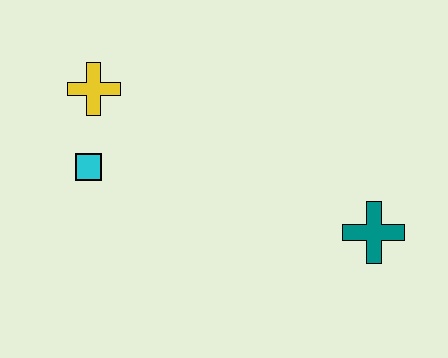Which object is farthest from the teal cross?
The yellow cross is farthest from the teal cross.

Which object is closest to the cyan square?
The yellow cross is closest to the cyan square.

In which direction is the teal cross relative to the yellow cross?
The teal cross is to the right of the yellow cross.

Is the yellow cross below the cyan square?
No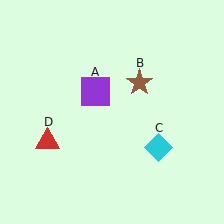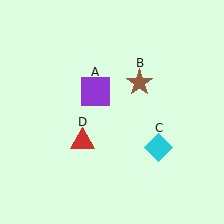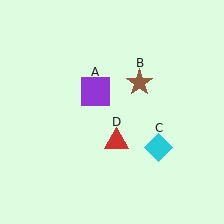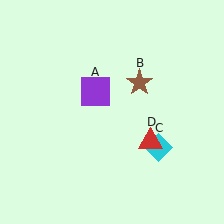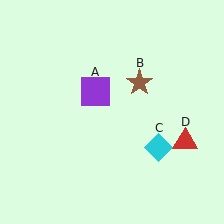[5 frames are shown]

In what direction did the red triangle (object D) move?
The red triangle (object D) moved right.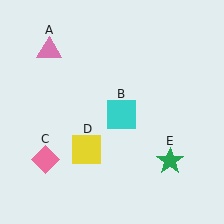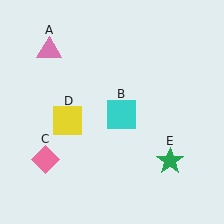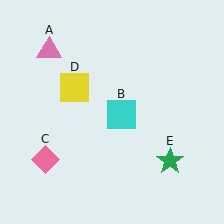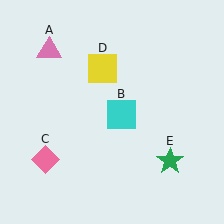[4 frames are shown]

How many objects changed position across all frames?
1 object changed position: yellow square (object D).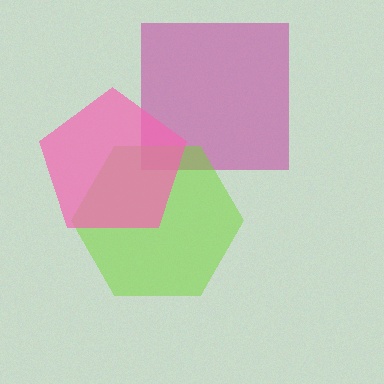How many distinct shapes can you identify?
There are 3 distinct shapes: a magenta square, a lime hexagon, a pink pentagon.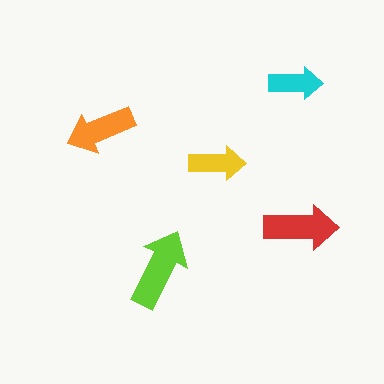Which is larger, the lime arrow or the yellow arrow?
The lime one.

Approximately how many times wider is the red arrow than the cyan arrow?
About 1.5 times wider.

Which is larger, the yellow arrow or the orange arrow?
The orange one.